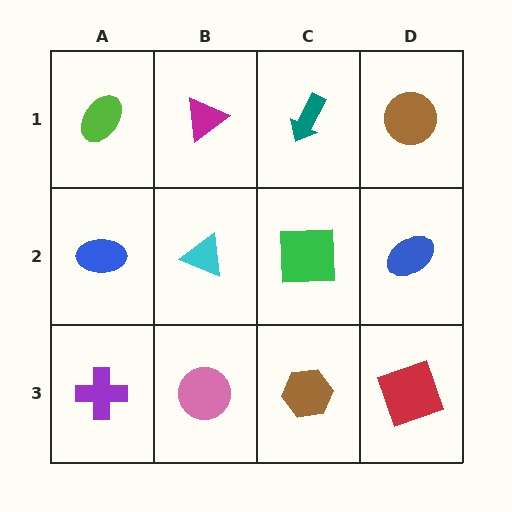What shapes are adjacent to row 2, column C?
A teal arrow (row 1, column C), a brown hexagon (row 3, column C), a cyan triangle (row 2, column B), a blue ellipse (row 2, column D).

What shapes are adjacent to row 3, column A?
A blue ellipse (row 2, column A), a pink circle (row 3, column B).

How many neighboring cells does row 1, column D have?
2.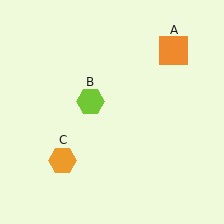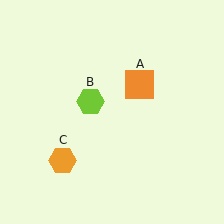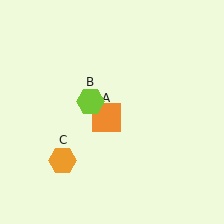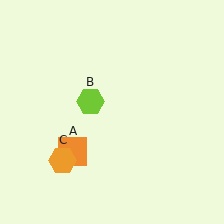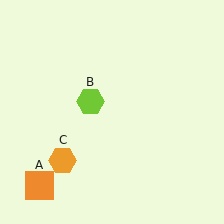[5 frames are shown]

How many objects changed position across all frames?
1 object changed position: orange square (object A).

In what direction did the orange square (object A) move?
The orange square (object A) moved down and to the left.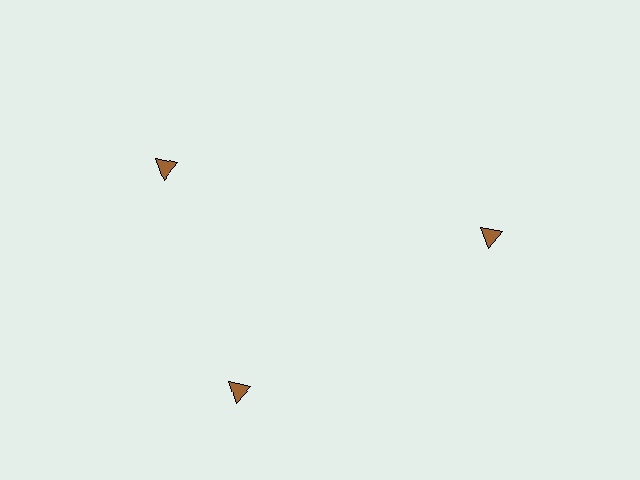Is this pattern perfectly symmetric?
No. The 3 brown triangles are arranged in a ring, but one element near the 11 o'clock position is rotated out of alignment along the ring, breaking the 3-fold rotational symmetry.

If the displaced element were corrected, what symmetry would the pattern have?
It would have 3-fold rotational symmetry — the pattern would map onto itself every 120 degrees.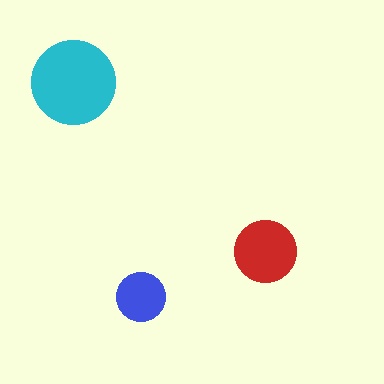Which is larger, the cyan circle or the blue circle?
The cyan one.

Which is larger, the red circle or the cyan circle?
The cyan one.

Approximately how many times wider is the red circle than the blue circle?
About 1.5 times wider.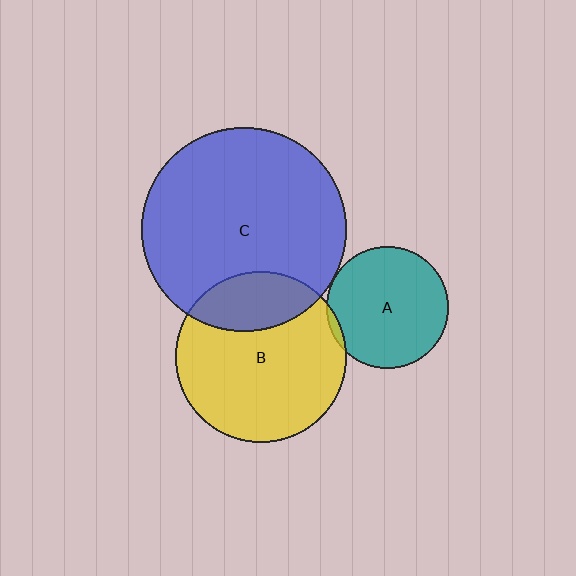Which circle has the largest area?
Circle C (blue).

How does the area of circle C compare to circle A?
Approximately 2.8 times.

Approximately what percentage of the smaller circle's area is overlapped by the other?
Approximately 5%.